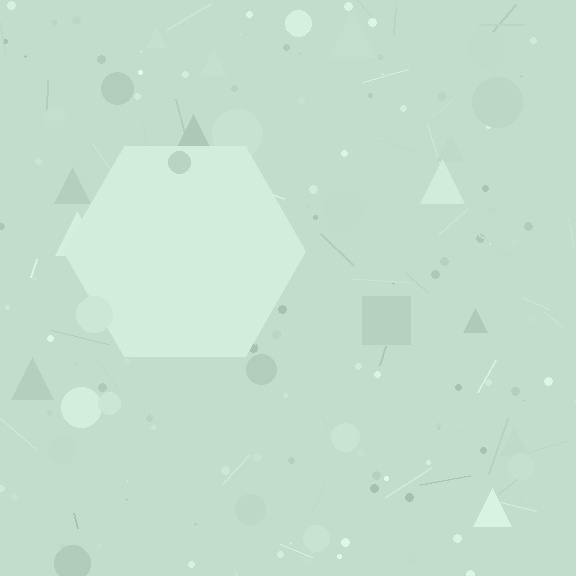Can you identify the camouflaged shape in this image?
The camouflaged shape is a hexagon.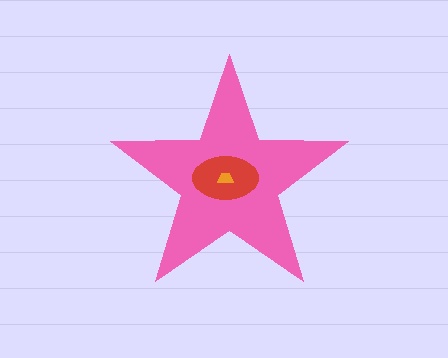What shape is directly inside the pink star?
The red ellipse.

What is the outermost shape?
The pink star.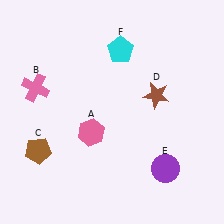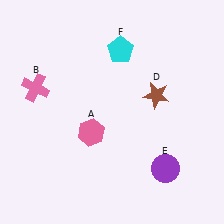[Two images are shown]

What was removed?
The brown pentagon (C) was removed in Image 2.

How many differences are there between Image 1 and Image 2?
There is 1 difference between the two images.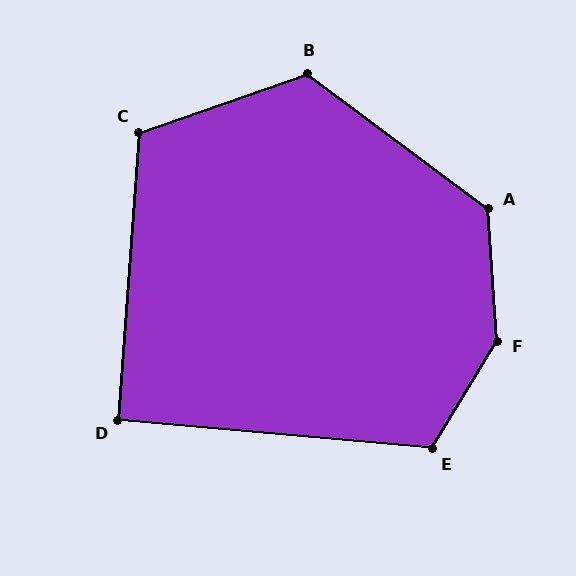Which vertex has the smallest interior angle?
D, at approximately 91 degrees.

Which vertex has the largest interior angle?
F, at approximately 145 degrees.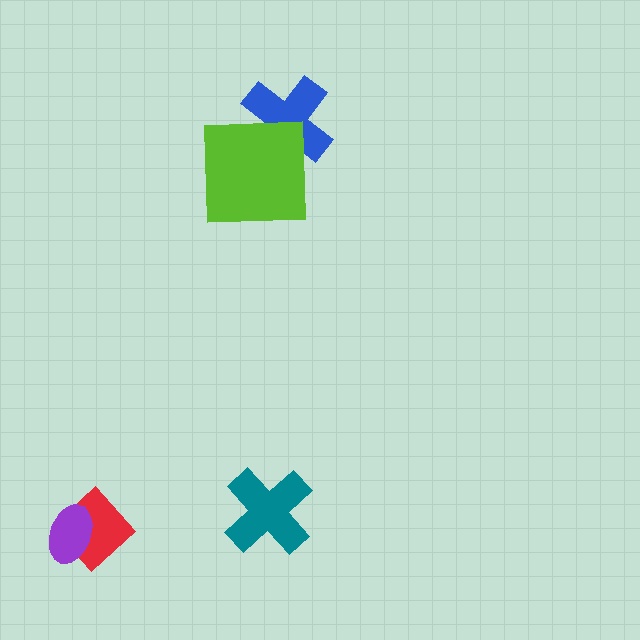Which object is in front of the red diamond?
The purple ellipse is in front of the red diamond.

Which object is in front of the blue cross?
The lime square is in front of the blue cross.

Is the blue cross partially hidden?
Yes, it is partially covered by another shape.